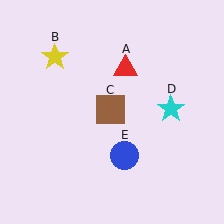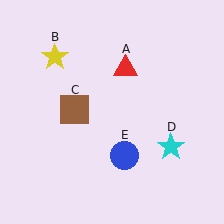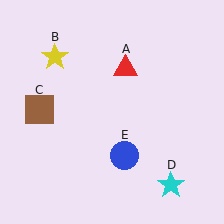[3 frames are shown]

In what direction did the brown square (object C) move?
The brown square (object C) moved left.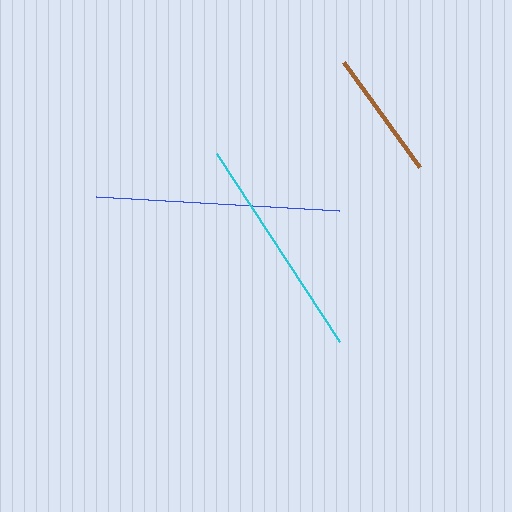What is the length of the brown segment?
The brown segment is approximately 130 pixels long.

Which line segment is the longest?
The blue line is the longest at approximately 243 pixels.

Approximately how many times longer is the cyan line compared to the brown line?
The cyan line is approximately 1.7 times the length of the brown line.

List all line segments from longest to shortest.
From longest to shortest: blue, cyan, brown.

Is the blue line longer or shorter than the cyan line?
The blue line is longer than the cyan line.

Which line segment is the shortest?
The brown line is the shortest at approximately 130 pixels.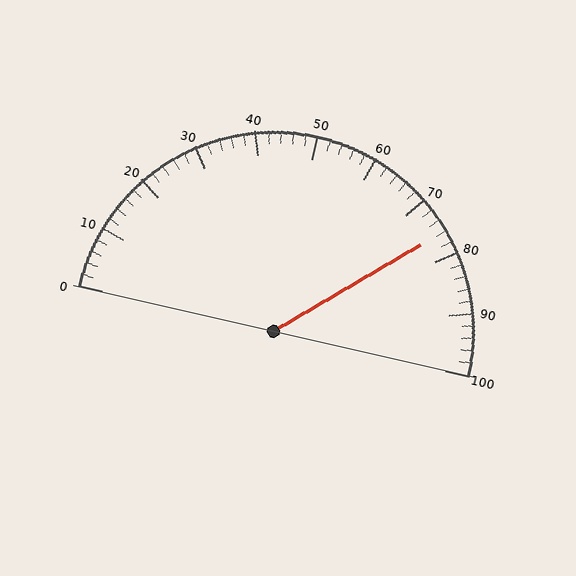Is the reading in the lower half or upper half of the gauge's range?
The reading is in the upper half of the range (0 to 100).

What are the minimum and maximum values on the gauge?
The gauge ranges from 0 to 100.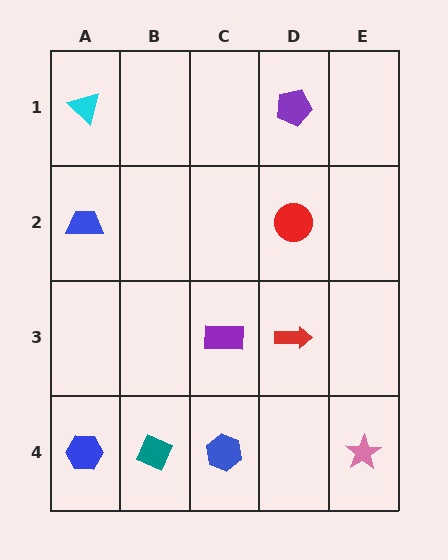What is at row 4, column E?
A pink star.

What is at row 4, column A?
A blue hexagon.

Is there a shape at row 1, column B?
No, that cell is empty.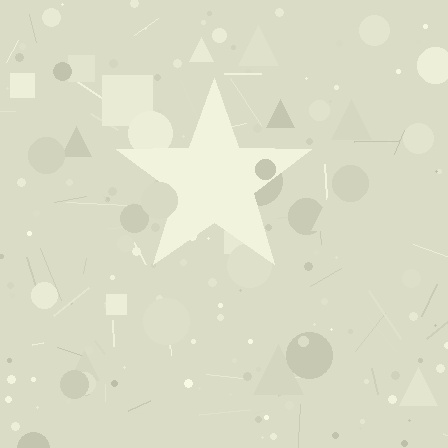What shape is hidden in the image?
A star is hidden in the image.